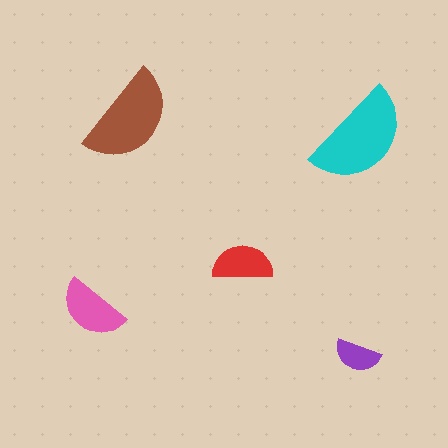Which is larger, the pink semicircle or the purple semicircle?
The pink one.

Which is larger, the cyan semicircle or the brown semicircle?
The cyan one.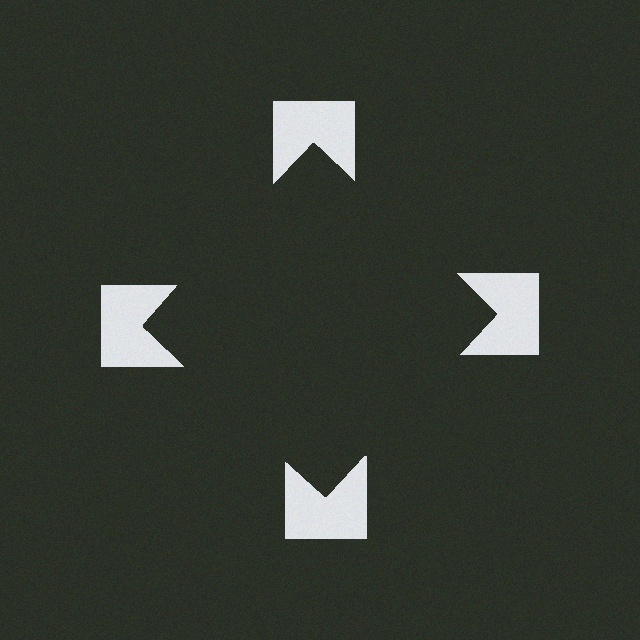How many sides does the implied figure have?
4 sides.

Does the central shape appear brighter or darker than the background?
It typically appears slightly darker than the background, even though no actual brightness change is drawn.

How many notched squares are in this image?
There are 4 — one at each vertex of the illusory square.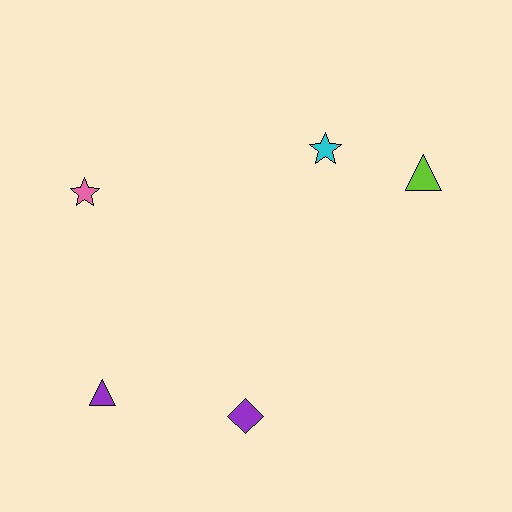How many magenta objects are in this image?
There are no magenta objects.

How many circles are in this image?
There are no circles.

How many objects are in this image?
There are 5 objects.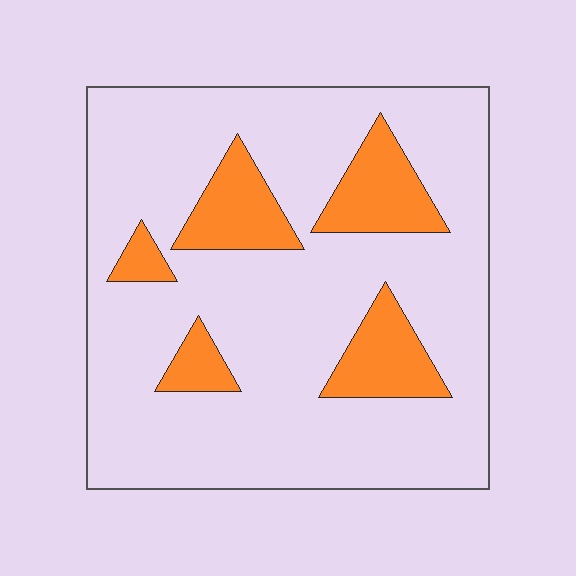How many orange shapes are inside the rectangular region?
5.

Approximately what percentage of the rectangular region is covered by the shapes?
Approximately 20%.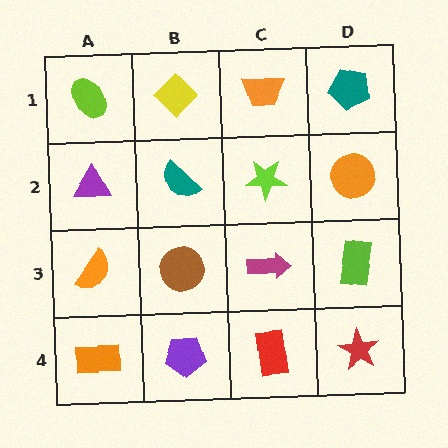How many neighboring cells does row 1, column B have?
3.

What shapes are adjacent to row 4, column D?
A lime rectangle (row 3, column D), a red rectangle (row 4, column C).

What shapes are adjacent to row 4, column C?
A magenta arrow (row 3, column C), a purple pentagon (row 4, column B), a red star (row 4, column D).